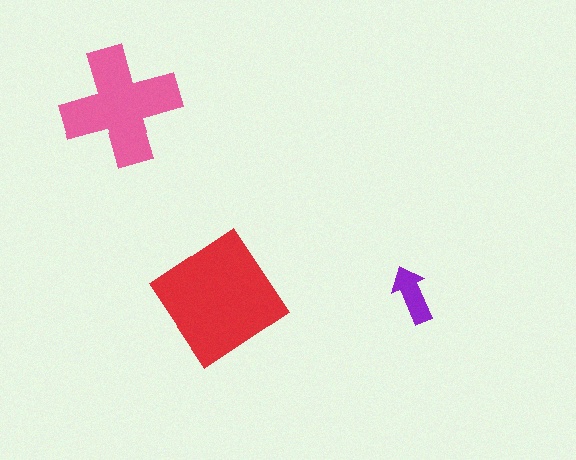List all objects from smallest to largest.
The purple arrow, the pink cross, the red diamond.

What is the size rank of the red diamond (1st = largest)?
1st.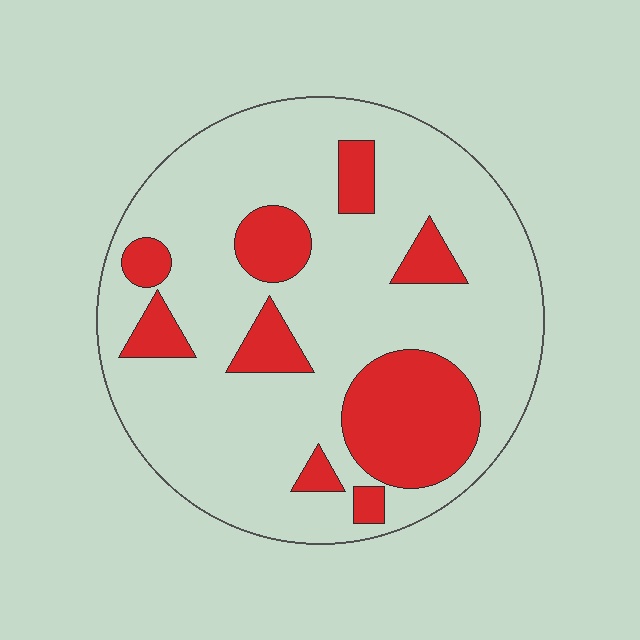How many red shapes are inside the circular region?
9.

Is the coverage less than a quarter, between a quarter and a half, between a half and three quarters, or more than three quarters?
Less than a quarter.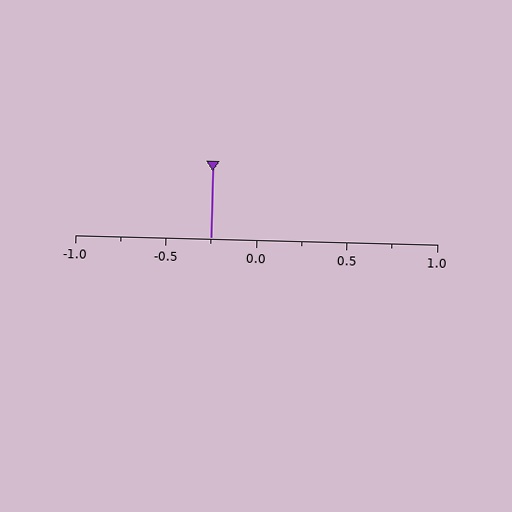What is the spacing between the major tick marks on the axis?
The major ticks are spaced 0.5 apart.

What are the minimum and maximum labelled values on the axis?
The axis runs from -1.0 to 1.0.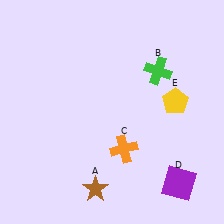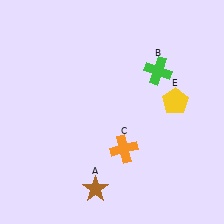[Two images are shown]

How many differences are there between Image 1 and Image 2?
There is 1 difference between the two images.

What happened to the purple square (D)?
The purple square (D) was removed in Image 2. It was in the bottom-right area of Image 1.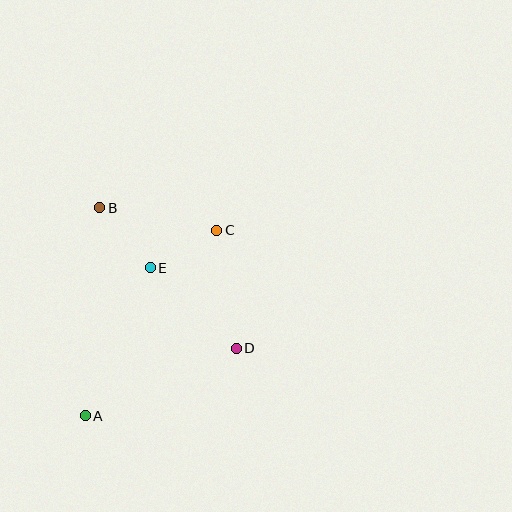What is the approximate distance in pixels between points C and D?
The distance between C and D is approximately 119 pixels.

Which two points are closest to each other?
Points C and E are closest to each other.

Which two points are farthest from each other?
Points A and C are farthest from each other.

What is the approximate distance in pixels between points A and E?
The distance between A and E is approximately 161 pixels.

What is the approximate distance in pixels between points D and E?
The distance between D and E is approximately 118 pixels.